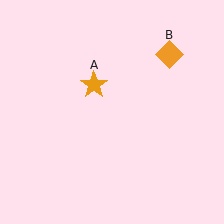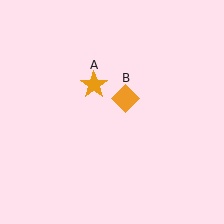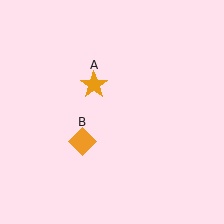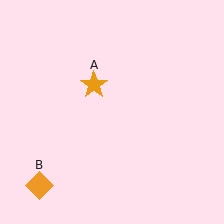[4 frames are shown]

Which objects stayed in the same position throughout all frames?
Orange star (object A) remained stationary.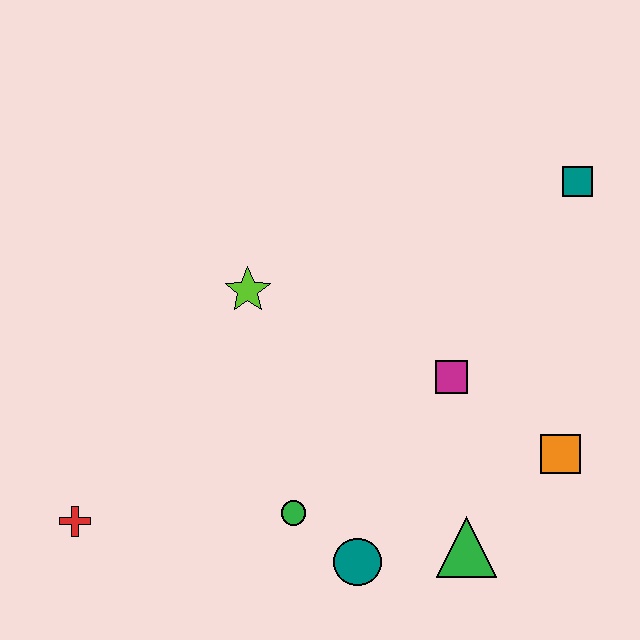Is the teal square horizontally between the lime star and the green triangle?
No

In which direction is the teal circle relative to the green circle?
The teal circle is to the right of the green circle.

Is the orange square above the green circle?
Yes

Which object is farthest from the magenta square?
The red cross is farthest from the magenta square.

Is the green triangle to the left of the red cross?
No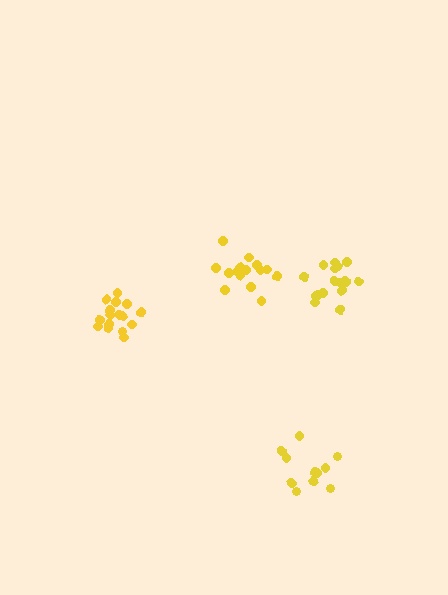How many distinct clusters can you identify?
There are 4 distinct clusters.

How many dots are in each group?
Group 1: 17 dots, Group 2: 17 dots, Group 3: 12 dots, Group 4: 16 dots (62 total).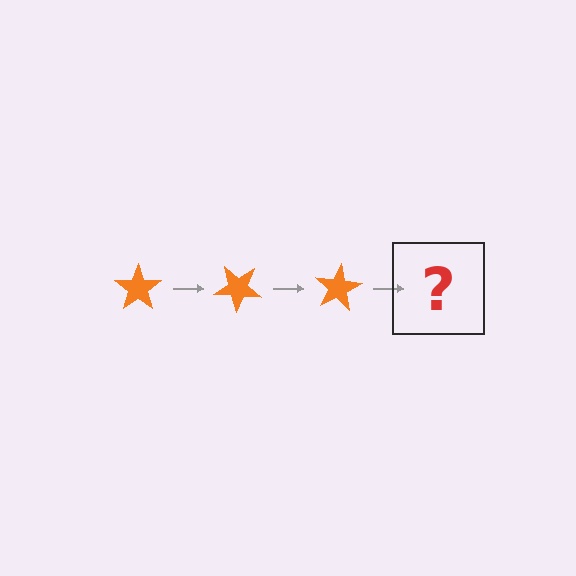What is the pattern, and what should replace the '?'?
The pattern is that the star rotates 40 degrees each step. The '?' should be an orange star rotated 120 degrees.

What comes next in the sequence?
The next element should be an orange star rotated 120 degrees.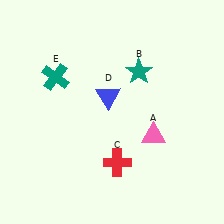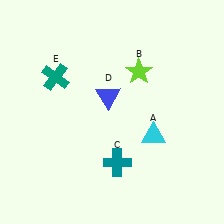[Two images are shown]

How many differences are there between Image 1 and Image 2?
There are 3 differences between the two images.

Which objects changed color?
A changed from pink to cyan. B changed from teal to lime. C changed from red to teal.